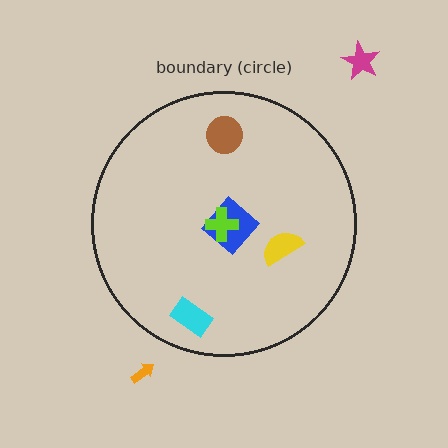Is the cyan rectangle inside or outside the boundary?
Inside.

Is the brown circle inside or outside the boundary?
Inside.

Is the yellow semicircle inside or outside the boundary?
Inside.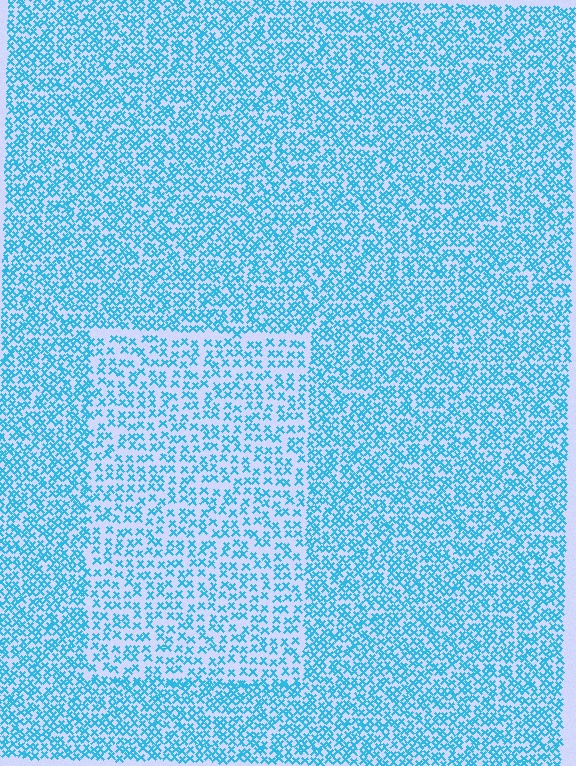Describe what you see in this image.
The image contains small cyan elements arranged at two different densities. A rectangle-shaped region is visible where the elements are less densely packed than the surrounding area.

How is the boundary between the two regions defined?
The boundary is defined by a change in element density (approximately 1.7x ratio). All elements are the same color, size, and shape.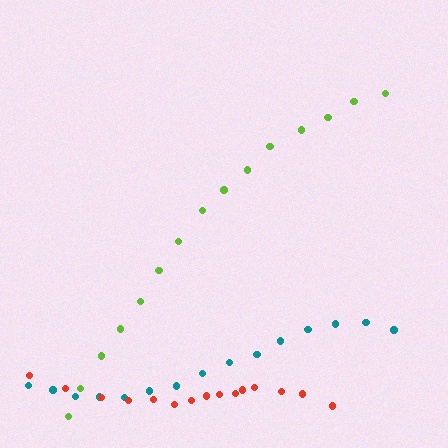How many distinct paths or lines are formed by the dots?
There are 3 distinct paths.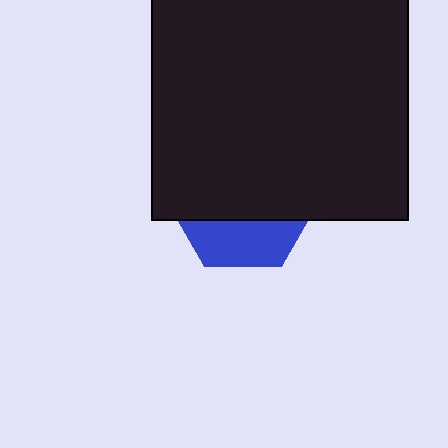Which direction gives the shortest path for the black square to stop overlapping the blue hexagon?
Moving up gives the shortest separation.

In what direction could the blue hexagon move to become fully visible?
The blue hexagon could move down. That would shift it out from behind the black square entirely.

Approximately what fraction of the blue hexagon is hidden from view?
Roughly 69% of the blue hexagon is hidden behind the black square.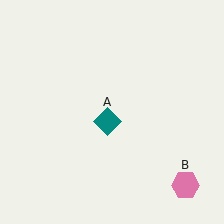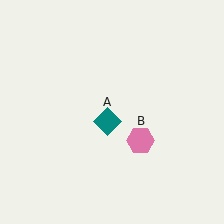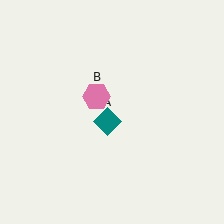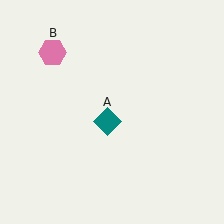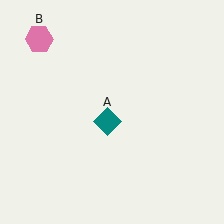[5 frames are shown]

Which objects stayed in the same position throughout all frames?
Teal diamond (object A) remained stationary.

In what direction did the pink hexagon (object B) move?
The pink hexagon (object B) moved up and to the left.